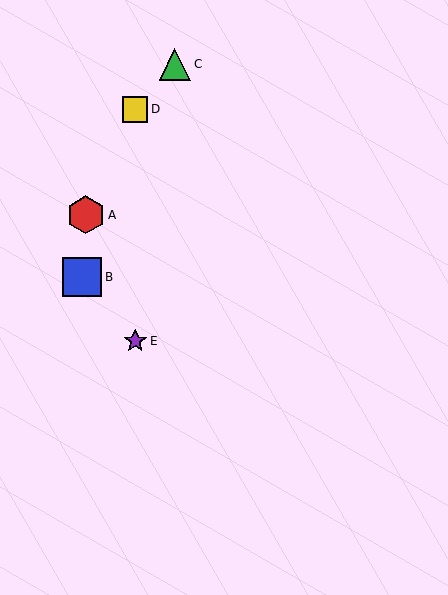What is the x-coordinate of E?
Object E is at x≈135.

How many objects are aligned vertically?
2 objects (D, E) are aligned vertically.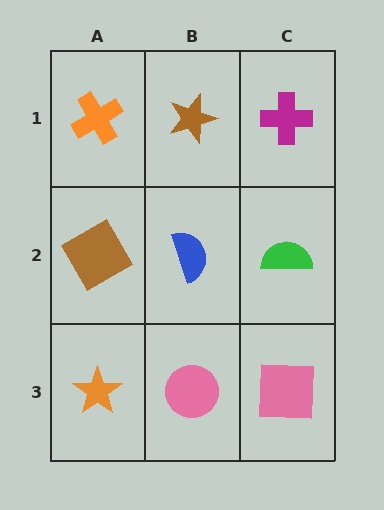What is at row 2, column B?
A blue semicircle.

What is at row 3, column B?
A pink circle.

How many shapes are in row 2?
3 shapes.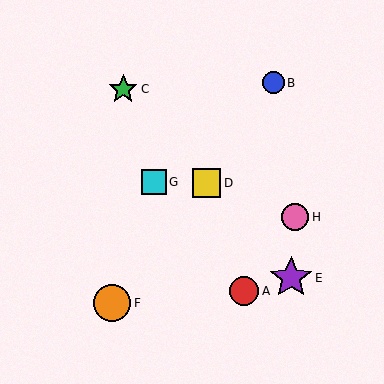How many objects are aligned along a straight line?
3 objects (C, D, E) are aligned along a straight line.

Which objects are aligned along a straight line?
Objects C, D, E are aligned along a straight line.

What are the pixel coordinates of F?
Object F is at (112, 303).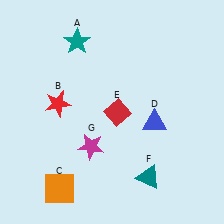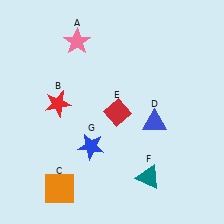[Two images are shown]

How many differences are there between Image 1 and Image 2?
There are 2 differences between the two images.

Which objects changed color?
A changed from teal to pink. G changed from magenta to blue.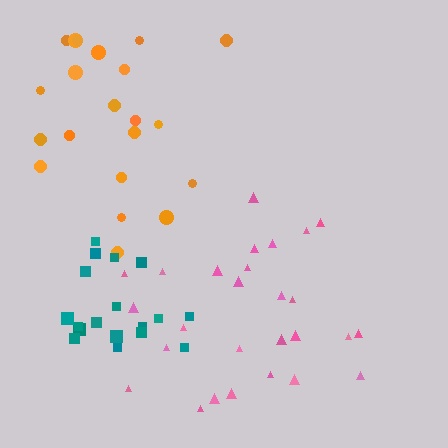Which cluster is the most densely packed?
Teal.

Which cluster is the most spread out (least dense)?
Orange.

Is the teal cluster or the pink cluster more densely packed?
Teal.